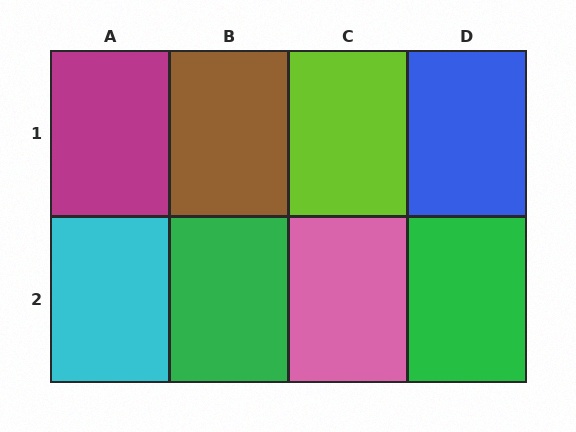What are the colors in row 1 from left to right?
Magenta, brown, lime, blue.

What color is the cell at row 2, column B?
Green.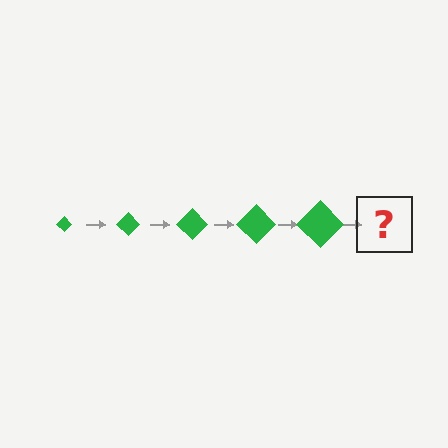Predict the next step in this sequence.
The next step is a green diamond, larger than the previous one.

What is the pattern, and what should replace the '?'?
The pattern is that the diamond gets progressively larger each step. The '?' should be a green diamond, larger than the previous one.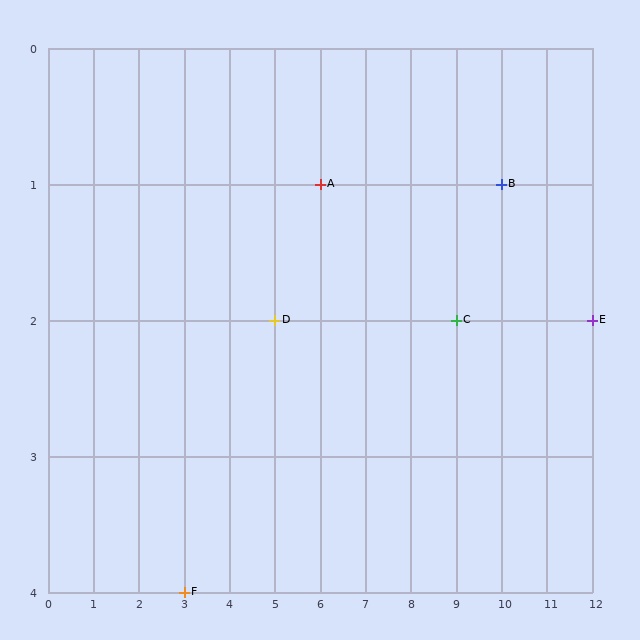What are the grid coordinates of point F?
Point F is at grid coordinates (3, 4).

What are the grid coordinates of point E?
Point E is at grid coordinates (12, 2).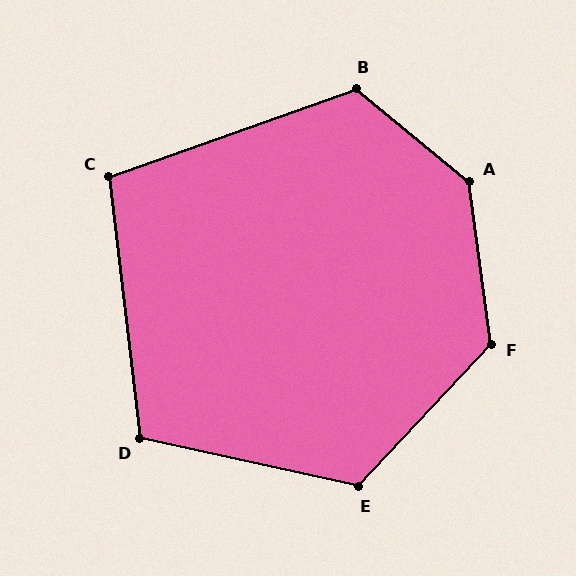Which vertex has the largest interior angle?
A, at approximately 137 degrees.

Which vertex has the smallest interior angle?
C, at approximately 103 degrees.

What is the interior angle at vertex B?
Approximately 121 degrees (obtuse).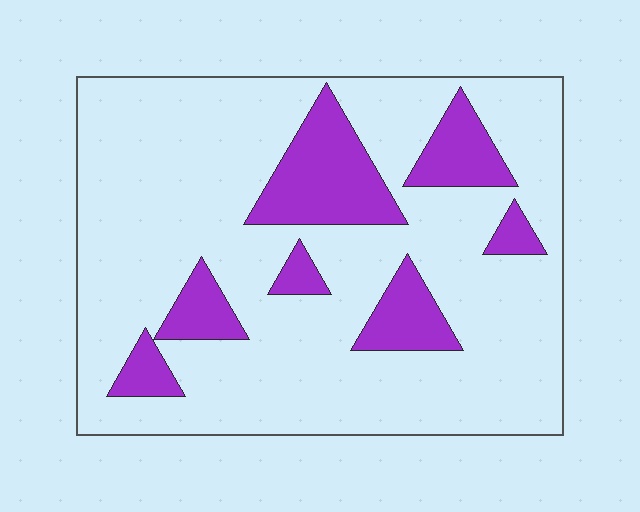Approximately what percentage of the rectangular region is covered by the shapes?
Approximately 20%.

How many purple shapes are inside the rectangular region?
7.